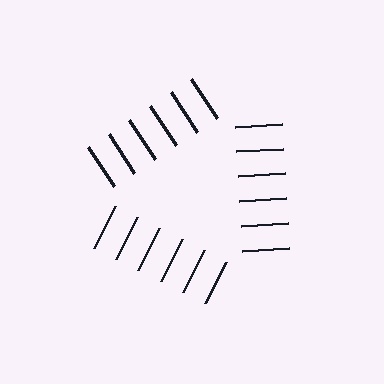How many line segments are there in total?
18 — 6 along each of the 3 edges.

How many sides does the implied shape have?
3 sides — the line-ends trace a triangle.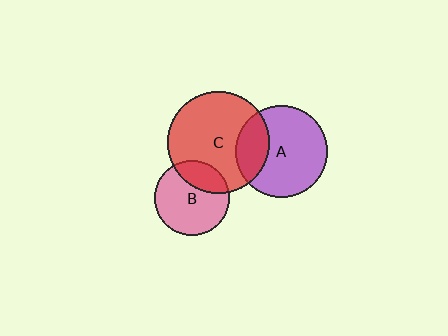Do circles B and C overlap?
Yes.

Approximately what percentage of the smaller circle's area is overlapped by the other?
Approximately 25%.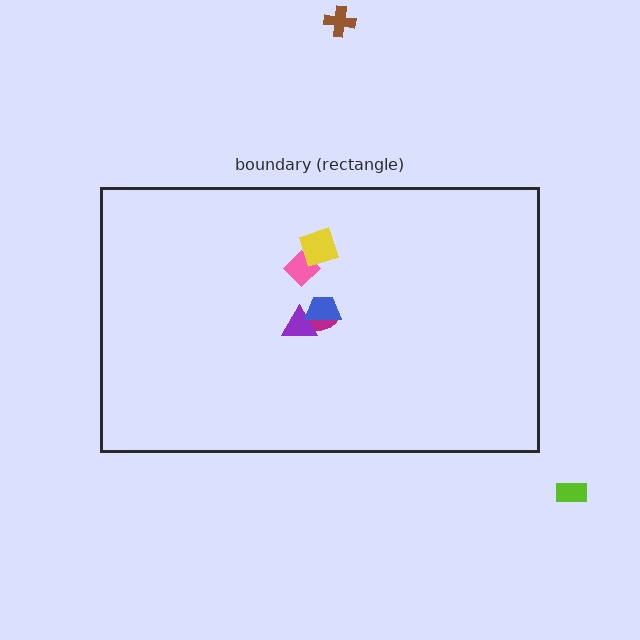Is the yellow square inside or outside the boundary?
Inside.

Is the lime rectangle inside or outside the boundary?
Outside.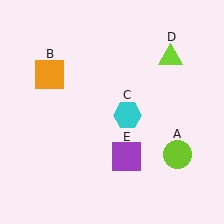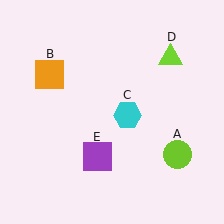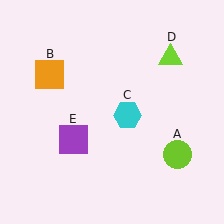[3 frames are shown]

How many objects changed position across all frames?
1 object changed position: purple square (object E).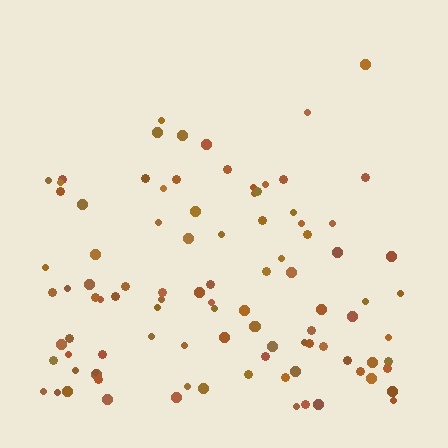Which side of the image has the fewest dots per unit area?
The top.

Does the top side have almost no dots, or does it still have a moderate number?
Still a moderate number, just noticeably fewer than the bottom.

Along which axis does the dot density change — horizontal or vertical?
Vertical.